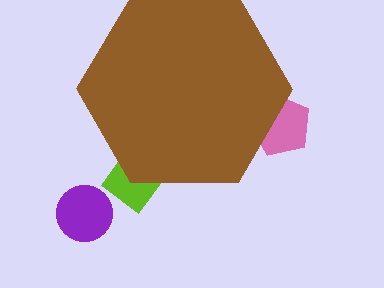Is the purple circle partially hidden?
No, the purple circle is fully visible.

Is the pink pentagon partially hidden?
Yes, the pink pentagon is partially hidden behind the brown hexagon.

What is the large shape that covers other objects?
A brown hexagon.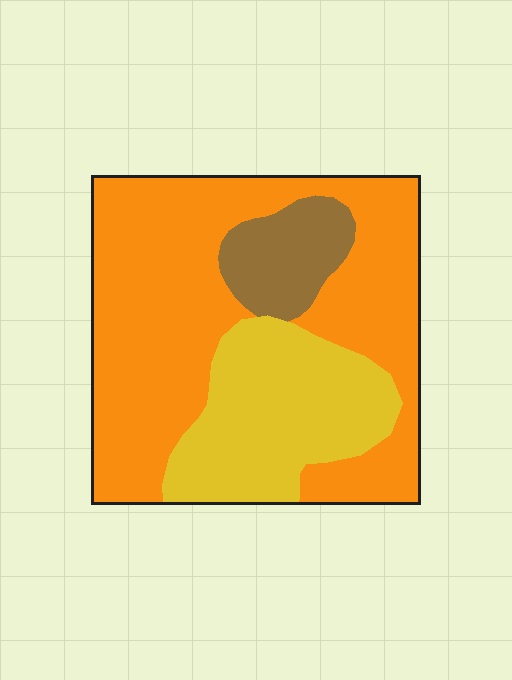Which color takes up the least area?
Brown, at roughly 10%.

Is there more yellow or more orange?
Orange.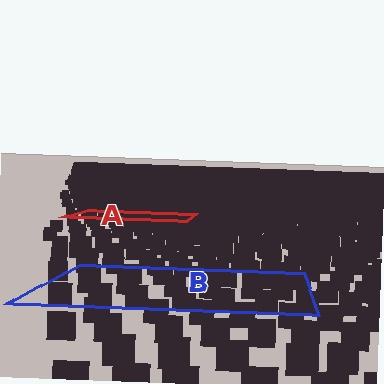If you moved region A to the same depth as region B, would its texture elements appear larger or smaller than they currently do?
They would appear larger. At a closer depth, the same texture elements are projected at a bigger on-screen size.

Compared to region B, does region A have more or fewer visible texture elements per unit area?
Region A has more texture elements per unit area — they are packed more densely because it is farther away.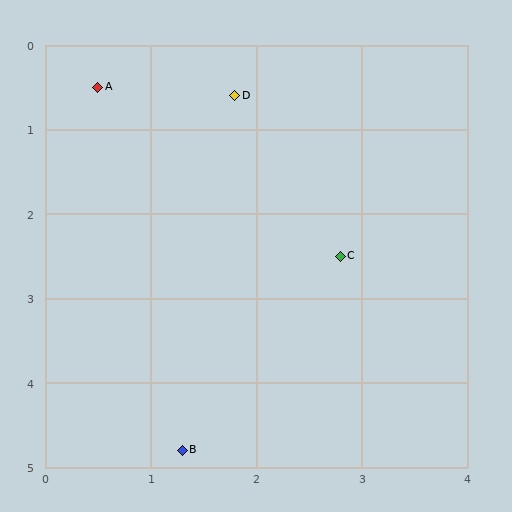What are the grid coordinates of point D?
Point D is at approximately (1.8, 0.6).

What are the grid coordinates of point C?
Point C is at approximately (2.8, 2.5).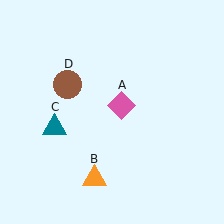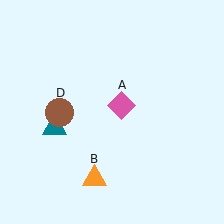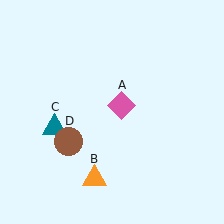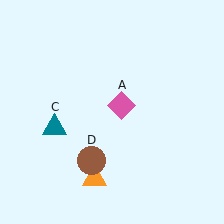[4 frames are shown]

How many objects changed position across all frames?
1 object changed position: brown circle (object D).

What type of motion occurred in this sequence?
The brown circle (object D) rotated counterclockwise around the center of the scene.